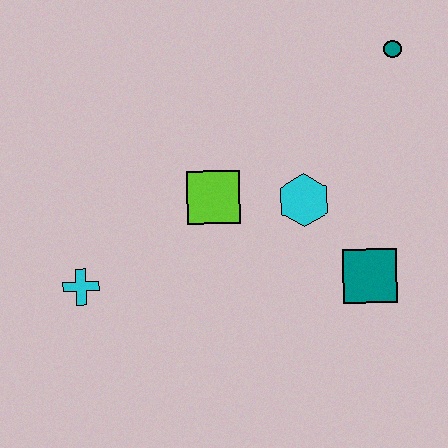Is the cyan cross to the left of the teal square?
Yes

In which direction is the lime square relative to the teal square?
The lime square is to the left of the teal square.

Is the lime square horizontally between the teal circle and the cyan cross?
Yes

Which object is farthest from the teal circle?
The cyan cross is farthest from the teal circle.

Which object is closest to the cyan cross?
The lime square is closest to the cyan cross.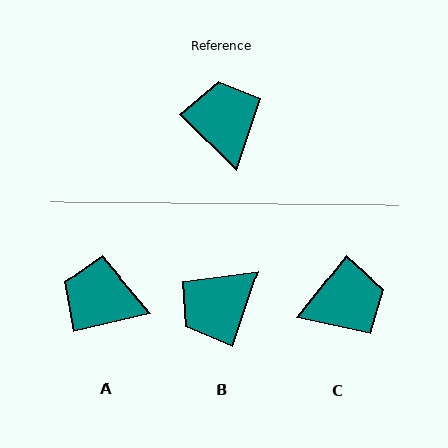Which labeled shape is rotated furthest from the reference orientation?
B, about 116 degrees away.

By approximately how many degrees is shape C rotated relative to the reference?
Approximately 84 degrees clockwise.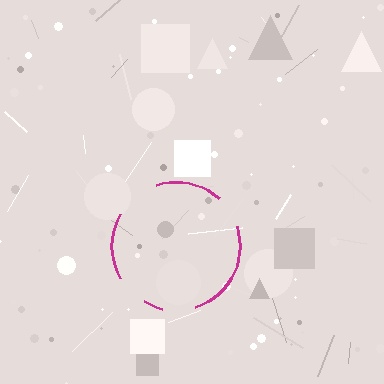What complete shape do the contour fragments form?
The contour fragments form a circle.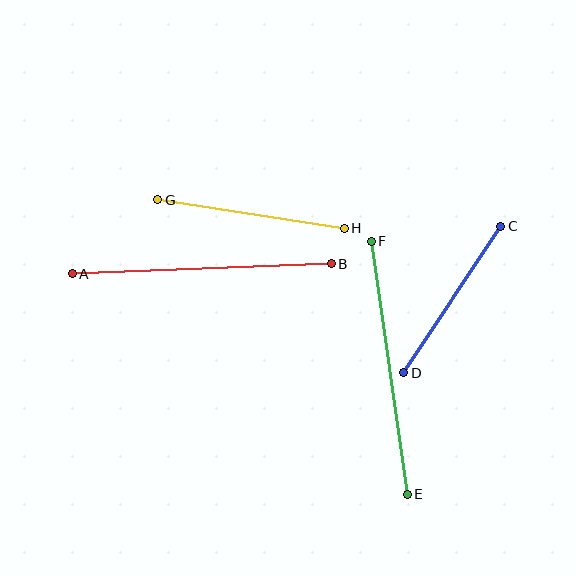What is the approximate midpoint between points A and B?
The midpoint is at approximately (202, 269) pixels.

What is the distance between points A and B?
The distance is approximately 259 pixels.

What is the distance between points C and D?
The distance is approximately 175 pixels.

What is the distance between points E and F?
The distance is approximately 255 pixels.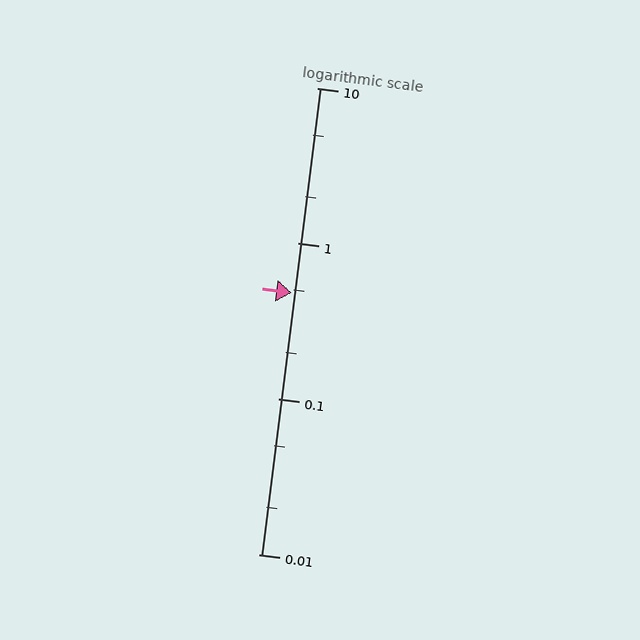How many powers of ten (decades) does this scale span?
The scale spans 3 decades, from 0.01 to 10.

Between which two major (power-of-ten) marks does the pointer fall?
The pointer is between 0.1 and 1.